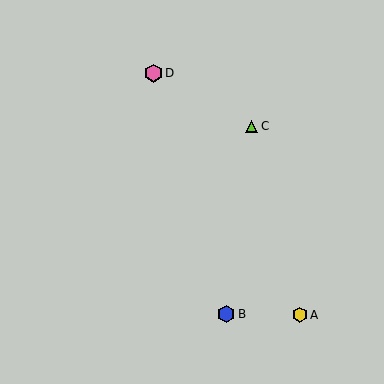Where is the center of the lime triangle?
The center of the lime triangle is at (252, 126).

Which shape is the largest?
The pink hexagon (labeled D) is the largest.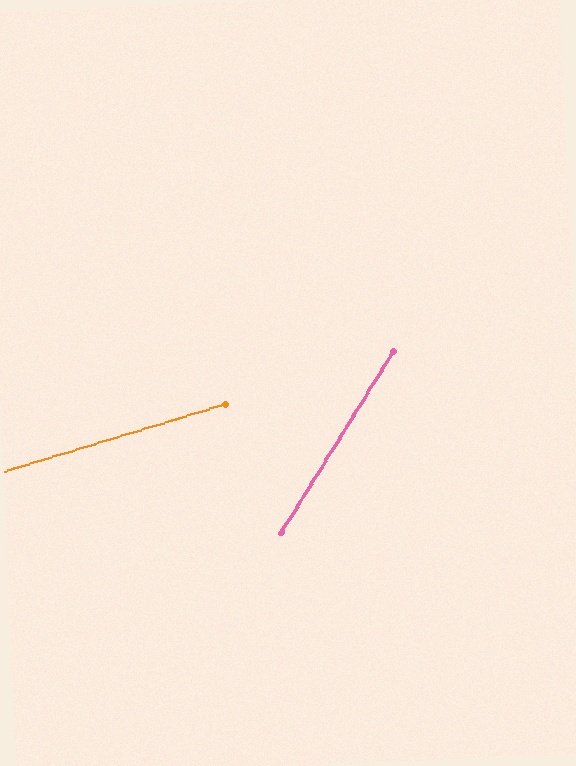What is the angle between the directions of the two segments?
Approximately 42 degrees.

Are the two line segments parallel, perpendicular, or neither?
Neither parallel nor perpendicular — they differ by about 42°.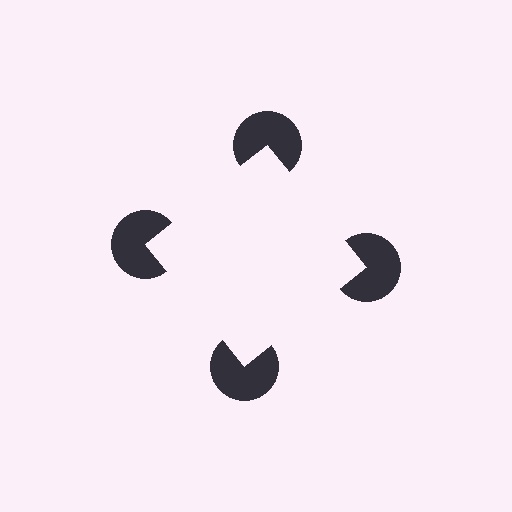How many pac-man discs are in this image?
There are 4 — one at each vertex of the illusory square.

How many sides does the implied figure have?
4 sides.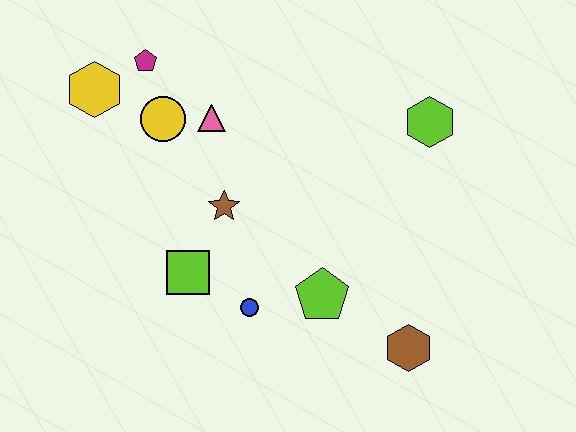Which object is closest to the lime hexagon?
The lime pentagon is closest to the lime hexagon.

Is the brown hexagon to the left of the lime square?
No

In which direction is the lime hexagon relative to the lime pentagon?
The lime hexagon is above the lime pentagon.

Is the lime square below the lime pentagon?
No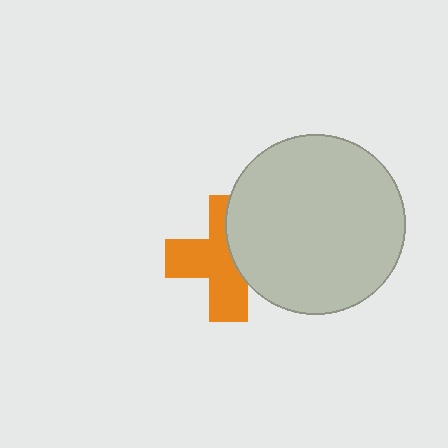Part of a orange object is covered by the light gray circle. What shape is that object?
It is a cross.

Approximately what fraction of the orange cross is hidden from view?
Roughly 39% of the orange cross is hidden behind the light gray circle.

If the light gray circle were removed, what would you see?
You would see the complete orange cross.